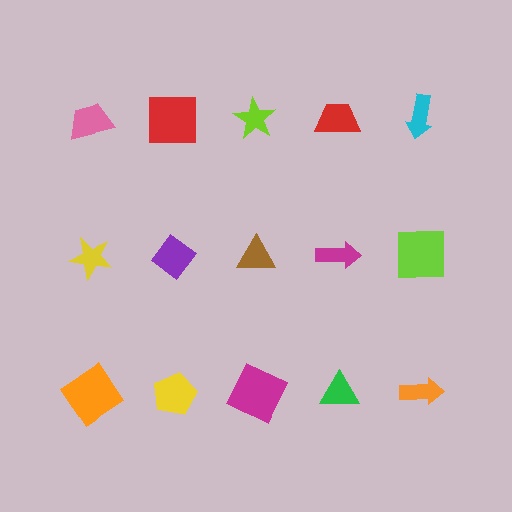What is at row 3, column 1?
An orange diamond.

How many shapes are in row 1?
5 shapes.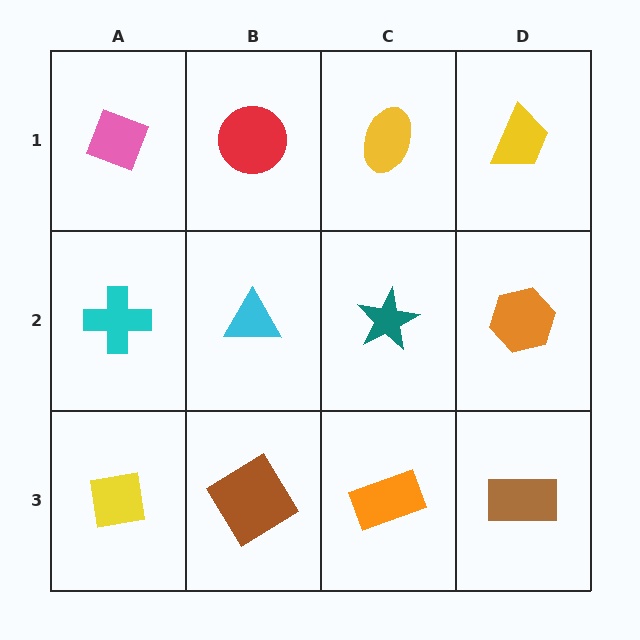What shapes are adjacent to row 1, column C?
A teal star (row 2, column C), a red circle (row 1, column B), a yellow trapezoid (row 1, column D).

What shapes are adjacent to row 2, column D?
A yellow trapezoid (row 1, column D), a brown rectangle (row 3, column D), a teal star (row 2, column C).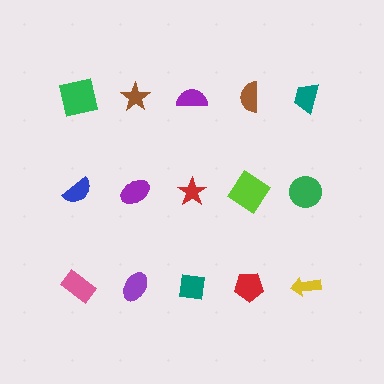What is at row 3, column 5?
A yellow arrow.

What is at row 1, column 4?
A brown semicircle.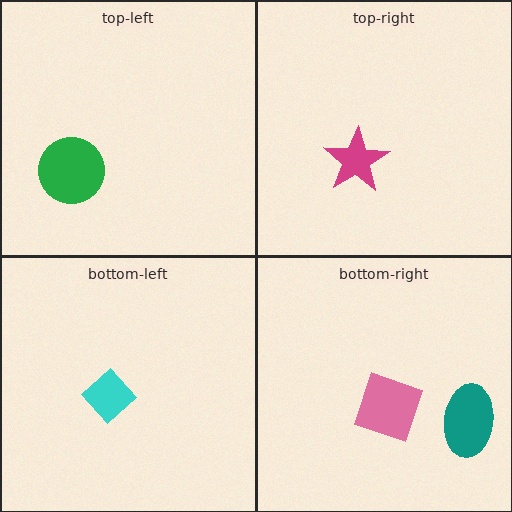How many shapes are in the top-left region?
1.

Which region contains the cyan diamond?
The bottom-left region.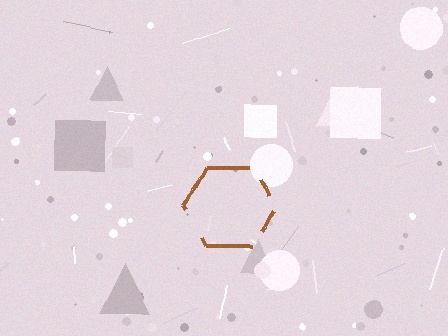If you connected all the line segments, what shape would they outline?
They would outline a hexagon.